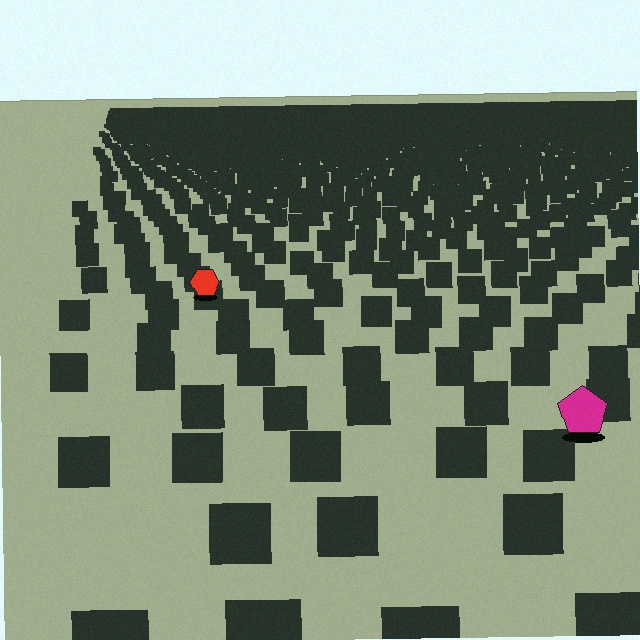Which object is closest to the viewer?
The magenta pentagon is closest. The texture marks near it are larger and more spread out.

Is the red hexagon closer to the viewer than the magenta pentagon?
No. The magenta pentagon is closer — you can tell from the texture gradient: the ground texture is coarser near it.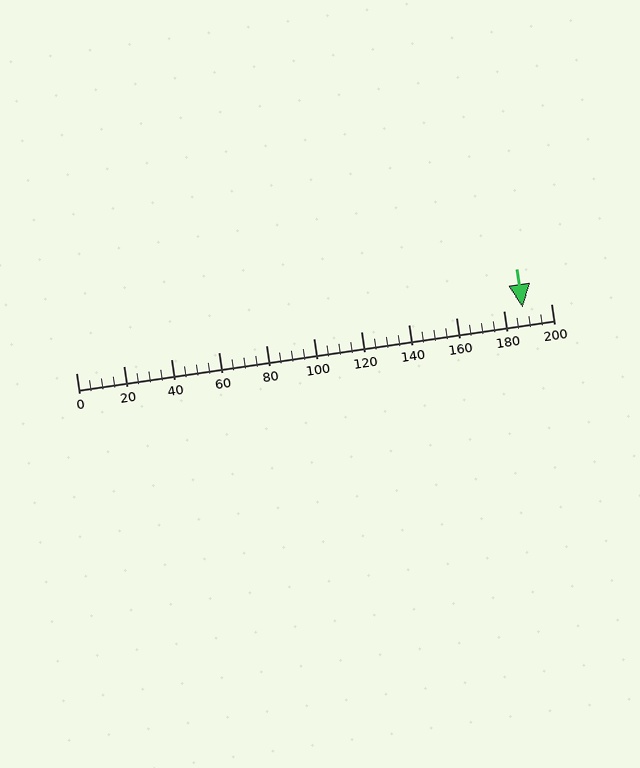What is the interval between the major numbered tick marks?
The major tick marks are spaced 20 units apart.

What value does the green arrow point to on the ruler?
The green arrow points to approximately 188.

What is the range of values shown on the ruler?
The ruler shows values from 0 to 200.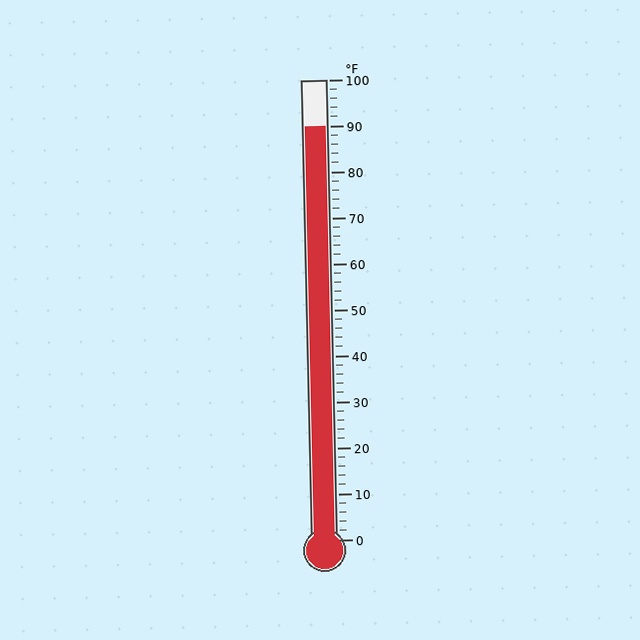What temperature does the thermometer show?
The thermometer shows approximately 90°F.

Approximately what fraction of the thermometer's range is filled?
The thermometer is filled to approximately 90% of its range.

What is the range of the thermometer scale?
The thermometer scale ranges from 0°F to 100°F.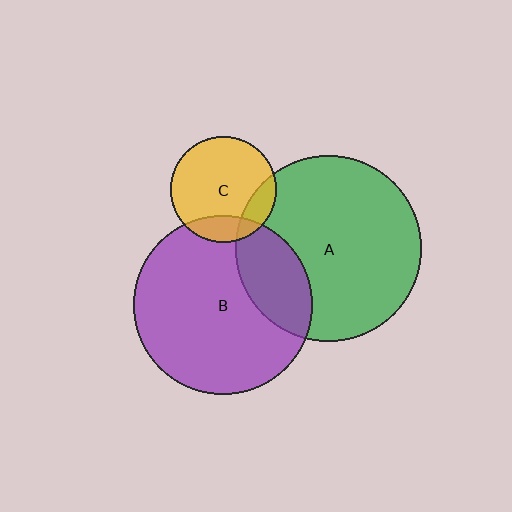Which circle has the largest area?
Circle A (green).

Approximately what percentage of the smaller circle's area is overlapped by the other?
Approximately 25%.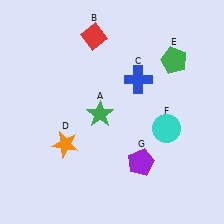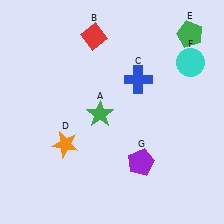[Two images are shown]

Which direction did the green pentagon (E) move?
The green pentagon (E) moved up.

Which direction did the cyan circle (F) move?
The cyan circle (F) moved up.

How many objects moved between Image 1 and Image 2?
2 objects moved between the two images.